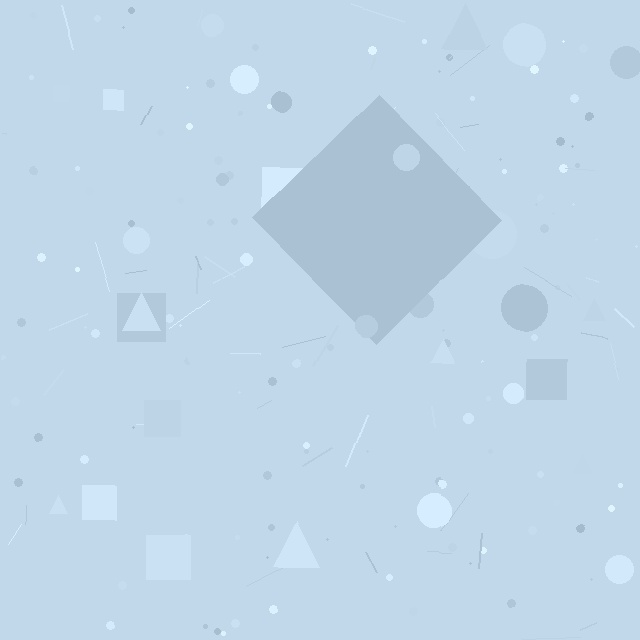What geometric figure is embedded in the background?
A diamond is embedded in the background.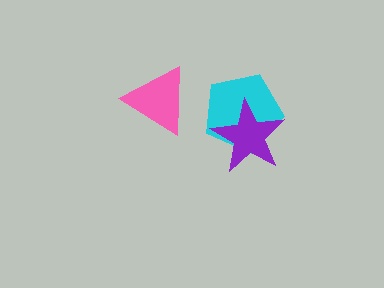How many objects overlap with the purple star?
1 object overlaps with the purple star.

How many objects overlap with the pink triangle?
0 objects overlap with the pink triangle.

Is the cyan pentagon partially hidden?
Yes, it is partially covered by another shape.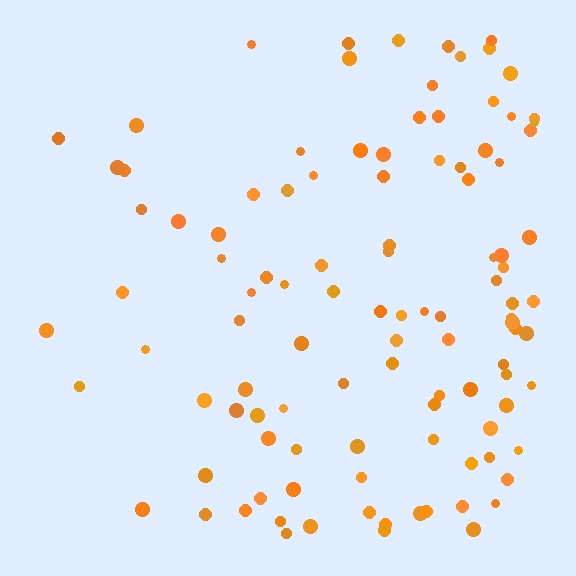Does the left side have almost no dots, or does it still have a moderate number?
Still a moderate number, just noticeably fewer than the right.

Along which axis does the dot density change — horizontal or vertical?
Horizontal.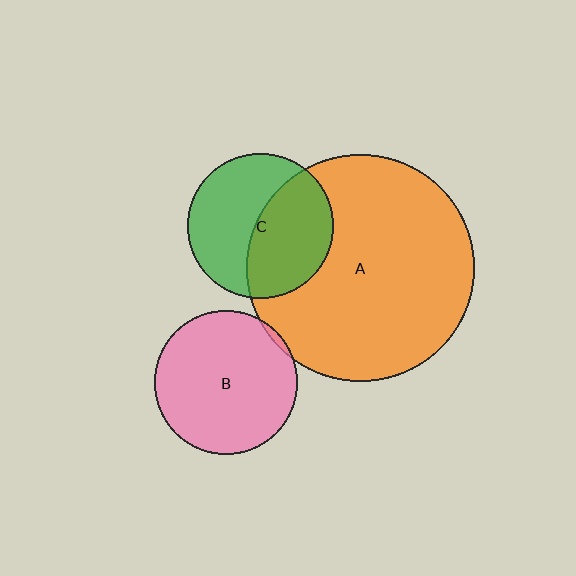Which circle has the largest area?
Circle A (orange).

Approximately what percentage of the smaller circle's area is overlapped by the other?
Approximately 50%.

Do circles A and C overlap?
Yes.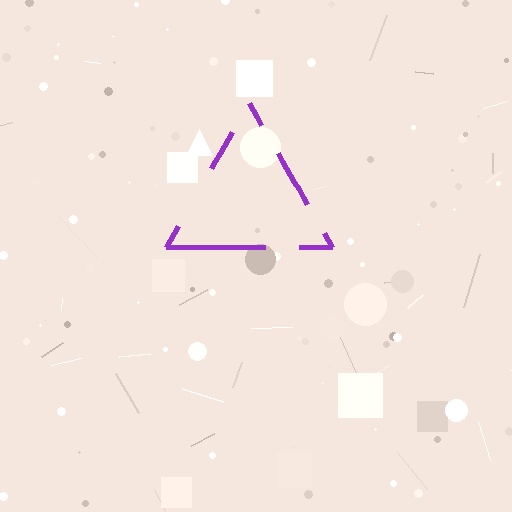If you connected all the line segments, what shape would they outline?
They would outline a triangle.